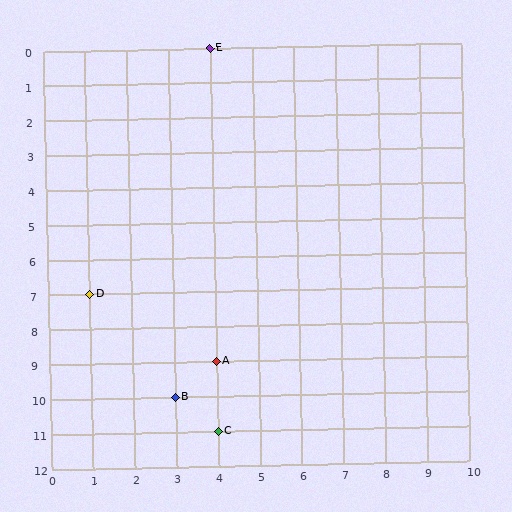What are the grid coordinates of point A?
Point A is at grid coordinates (4, 9).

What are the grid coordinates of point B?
Point B is at grid coordinates (3, 10).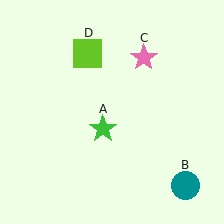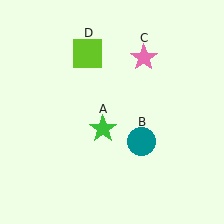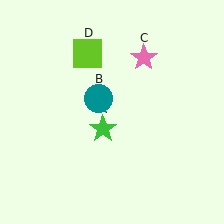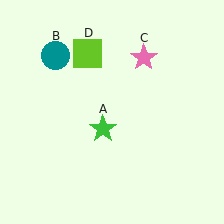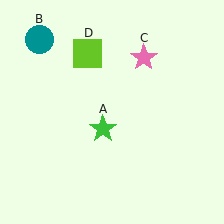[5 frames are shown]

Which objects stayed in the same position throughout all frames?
Green star (object A) and pink star (object C) and lime square (object D) remained stationary.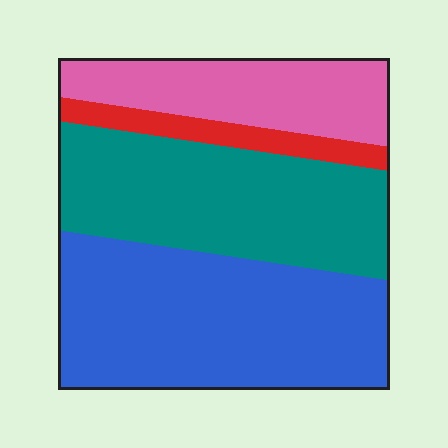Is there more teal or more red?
Teal.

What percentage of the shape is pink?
Pink covers about 20% of the shape.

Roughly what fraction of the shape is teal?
Teal takes up about one third (1/3) of the shape.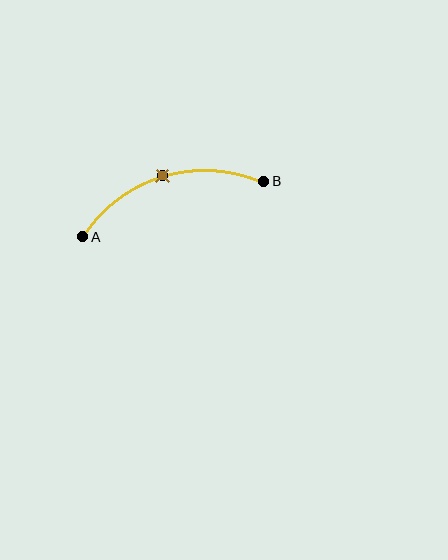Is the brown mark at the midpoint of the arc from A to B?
Yes. The brown mark lies on the arc at equal arc-length from both A and B — it is the arc midpoint.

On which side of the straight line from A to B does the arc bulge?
The arc bulges above the straight line connecting A and B.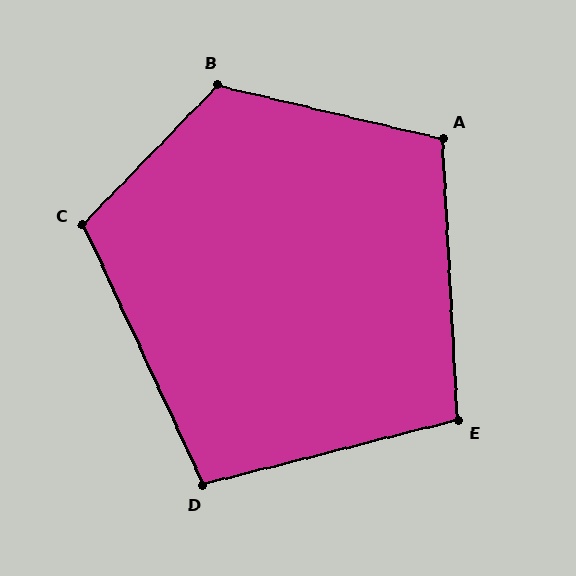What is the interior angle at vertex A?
Approximately 107 degrees (obtuse).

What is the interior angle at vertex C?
Approximately 111 degrees (obtuse).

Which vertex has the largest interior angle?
B, at approximately 121 degrees.